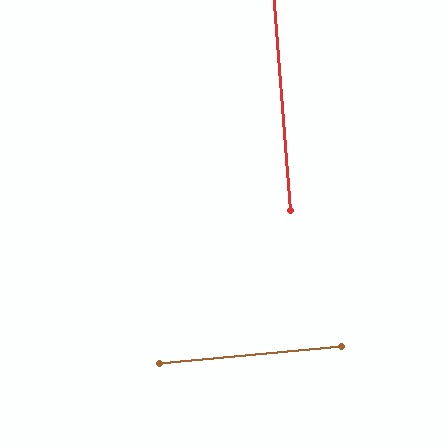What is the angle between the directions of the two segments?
Approximately 89 degrees.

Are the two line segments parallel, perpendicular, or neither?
Perpendicular — they meet at approximately 89°.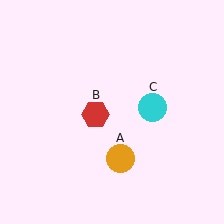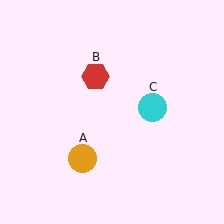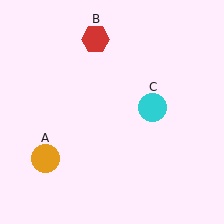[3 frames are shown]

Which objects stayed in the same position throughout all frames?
Cyan circle (object C) remained stationary.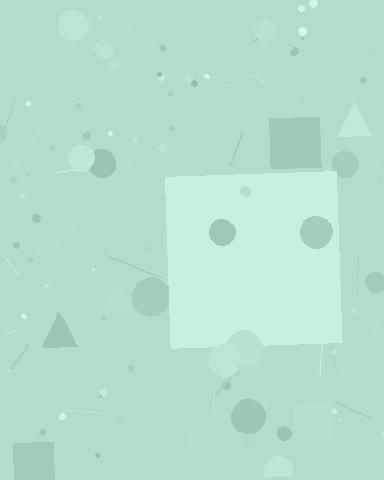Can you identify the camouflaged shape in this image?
The camouflaged shape is a square.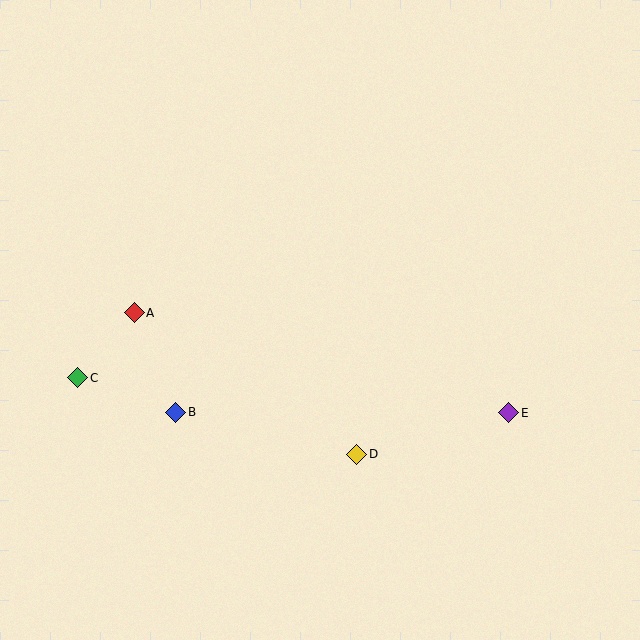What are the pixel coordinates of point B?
Point B is at (176, 412).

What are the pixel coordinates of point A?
Point A is at (134, 313).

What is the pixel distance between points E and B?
The distance between E and B is 333 pixels.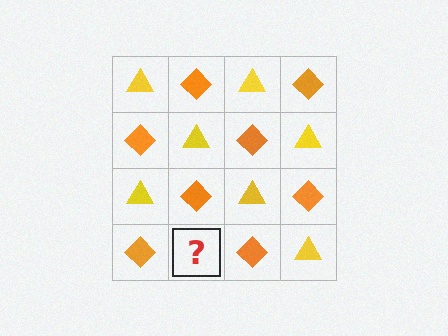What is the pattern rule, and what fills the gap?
The rule is that it alternates yellow triangle and orange diamond in a checkerboard pattern. The gap should be filled with a yellow triangle.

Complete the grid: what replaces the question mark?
The question mark should be replaced with a yellow triangle.